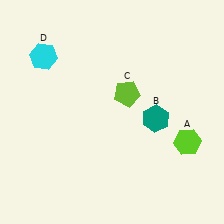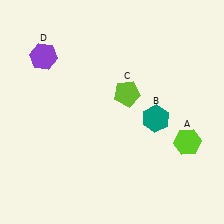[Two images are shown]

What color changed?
The hexagon (D) changed from cyan in Image 1 to purple in Image 2.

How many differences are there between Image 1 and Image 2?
There is 1 difference between the two images.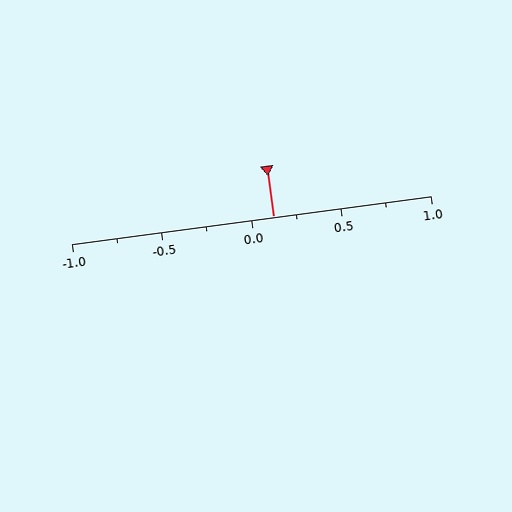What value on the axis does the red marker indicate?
The marker indicates approximately 0.12.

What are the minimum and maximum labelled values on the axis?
The axis runs from -1.0 to 1.0.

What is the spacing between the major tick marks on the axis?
The major ticks are spaced 0.5 apart.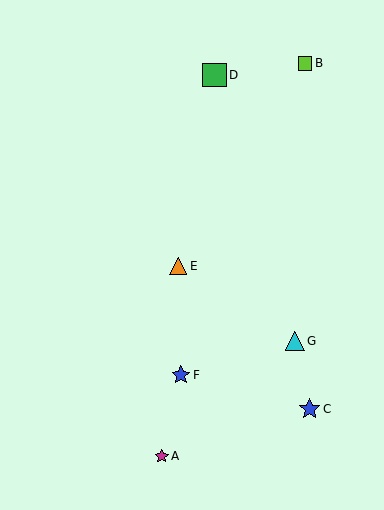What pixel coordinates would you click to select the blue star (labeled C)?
Click at (310, 409) to select the blue star C.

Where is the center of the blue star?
The center of the blue star is at (181, 375).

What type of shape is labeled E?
Shape E is an orange triangle.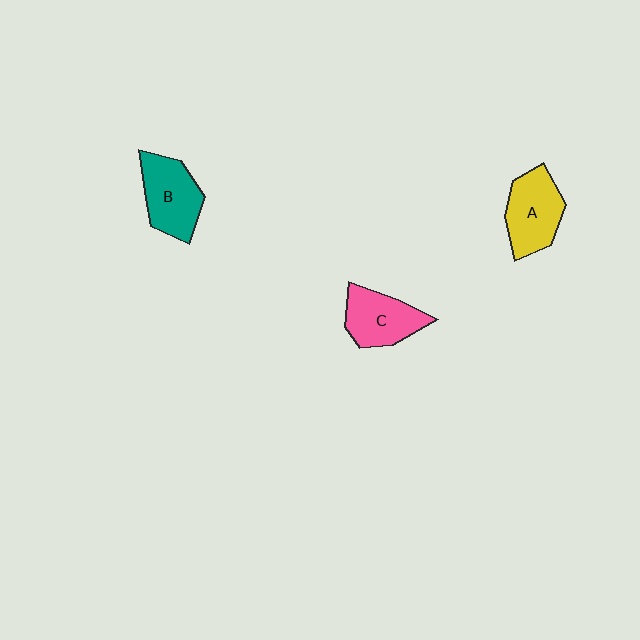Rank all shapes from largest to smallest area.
From largest to smallest: B (teal), A (yellow), C (pink).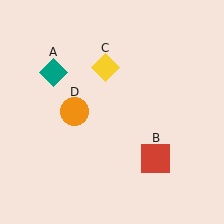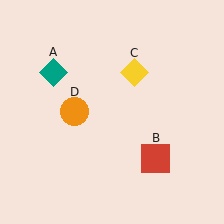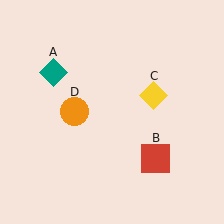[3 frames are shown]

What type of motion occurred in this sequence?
The yellow diamond (object C) rotated clockwise around the center of the scene.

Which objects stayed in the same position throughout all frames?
Teal diamond (object A) and red square (object B) and orange circle (object D) remained stationary.